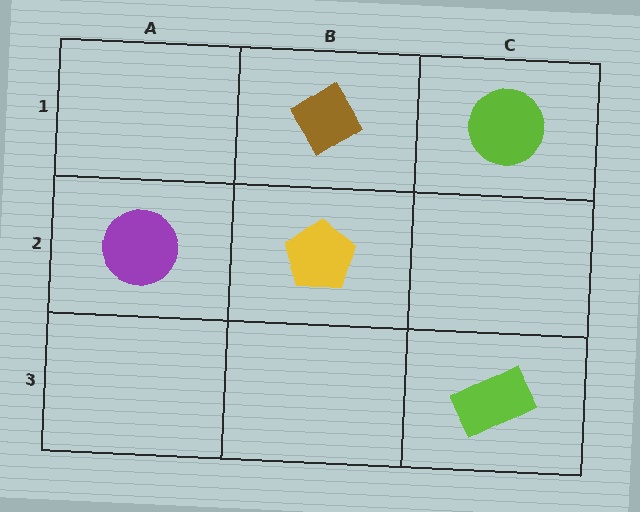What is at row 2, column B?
A yellow pentagon.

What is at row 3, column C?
A lime rectangle.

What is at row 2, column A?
A purple circle.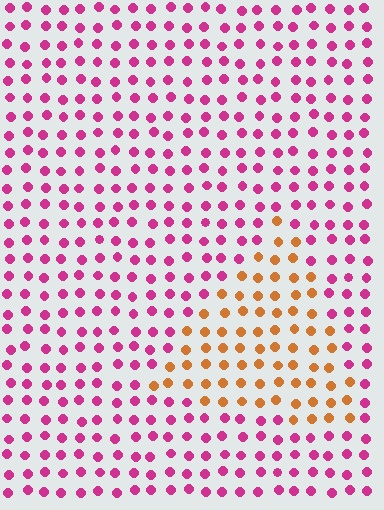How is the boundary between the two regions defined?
The boundary is defined purely by a slight shift in hue (about 63 degrees). Spacing, size, and orientation are identical on both sides.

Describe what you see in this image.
The image is filled with small magenta elements in a uniform arrangement. A triangle-shaped region is visible where the elements are tinted to a slightly different hue, forming a subtle color boundary.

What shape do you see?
I see a triangle.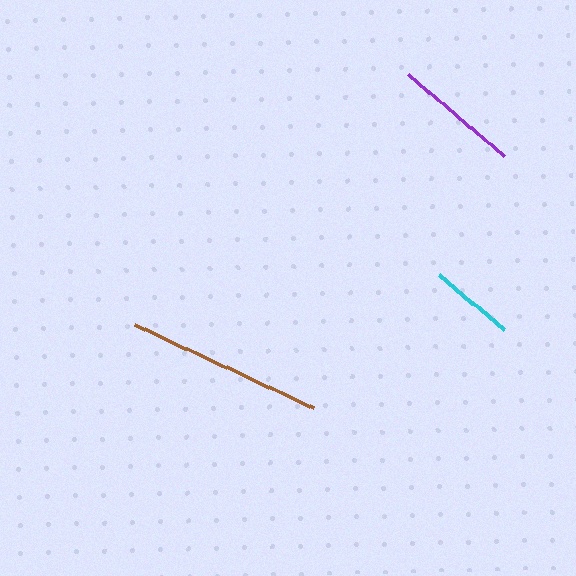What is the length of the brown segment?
The brown segment is approximately 197 pixels long.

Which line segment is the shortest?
The cyan line is the shortest at approximately 85 pixels.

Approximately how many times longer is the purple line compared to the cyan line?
The purple line is approximately 1.5 times the length of the cyan line.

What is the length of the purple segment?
The purple segment is approximately 127 pixels long.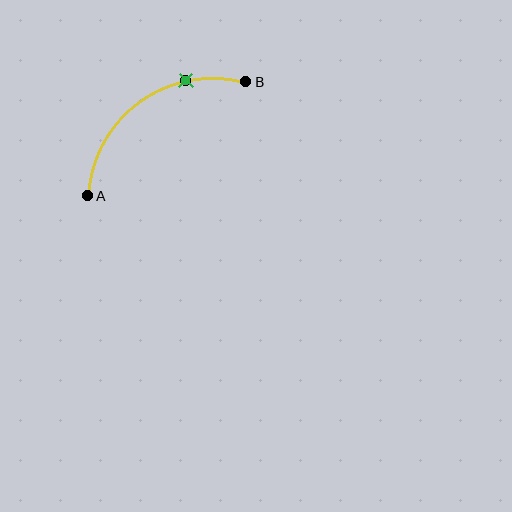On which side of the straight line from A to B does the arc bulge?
The arc bulges above and to the left of the straight line connecting A and B.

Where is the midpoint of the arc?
The arc midpoint is the point on the curve farthest from the straight line joining A and B. It sits above and to the left of that line.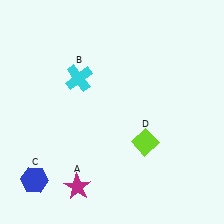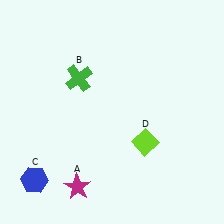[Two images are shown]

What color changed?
The cross (B) changed from cyan in Image 1 to green in Image 2.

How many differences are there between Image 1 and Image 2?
There is 1 difference between the two images.